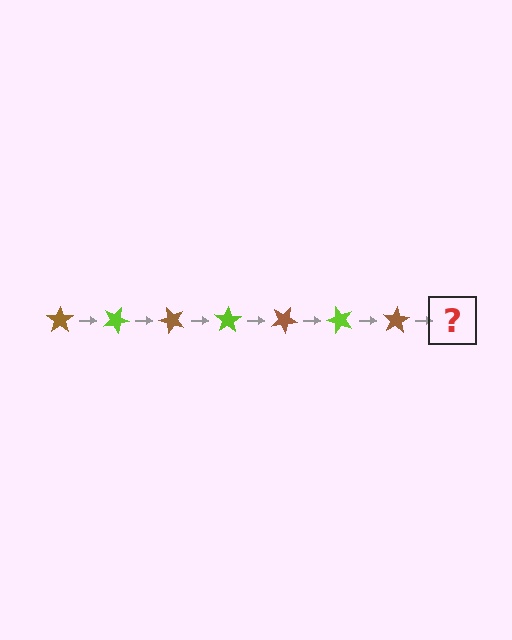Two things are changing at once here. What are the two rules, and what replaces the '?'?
The two rules are that it rotates 25 degrees each step and the color cycles through brown and lime. The '?' should be a lime star, rotated 175 degrees from the start.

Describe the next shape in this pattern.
It should be a lime star, rotated 175 degrees from the start.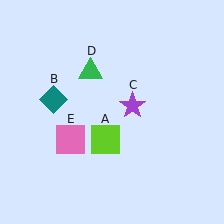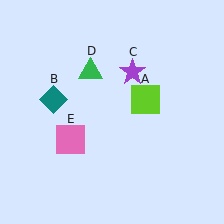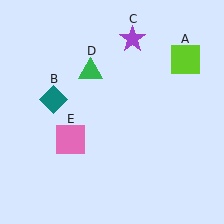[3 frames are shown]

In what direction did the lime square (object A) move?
The lime square (object A) moved up and to the right.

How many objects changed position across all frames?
2 objects changed position: lime square (object A), purple star (object C).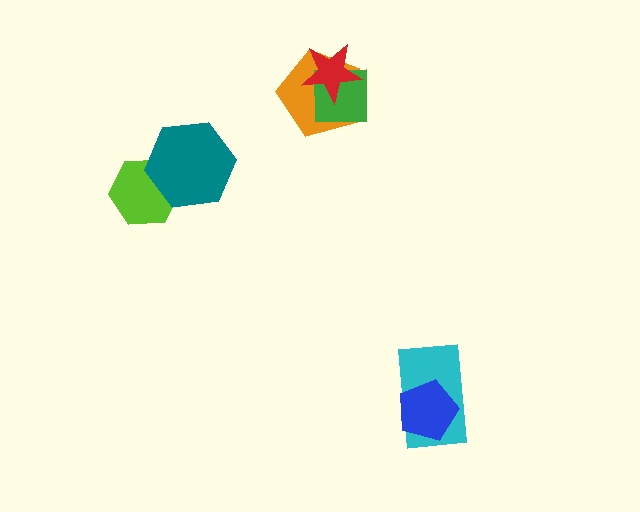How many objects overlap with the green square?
2 objects overlap with the green square.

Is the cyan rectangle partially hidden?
Yes, it is partially covered by another shape.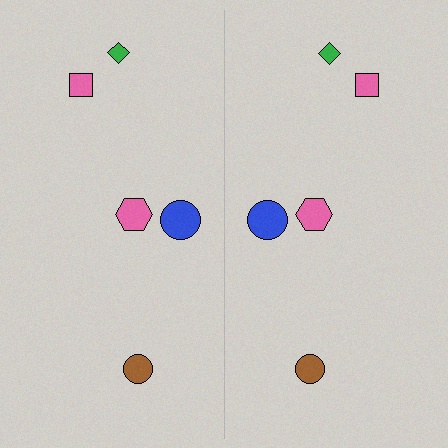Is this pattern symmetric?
Yes, this pattern has bilateral (reflection) symmetry.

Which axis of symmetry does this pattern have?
The pattern has a vertical axis of symmetry running through the center of the image.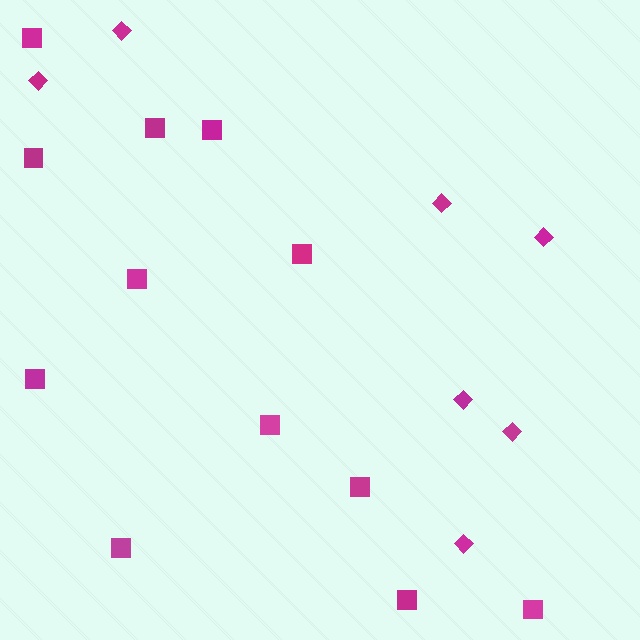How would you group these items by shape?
There are 2 groups: one group of squares (12) and one group of diamonds (7).